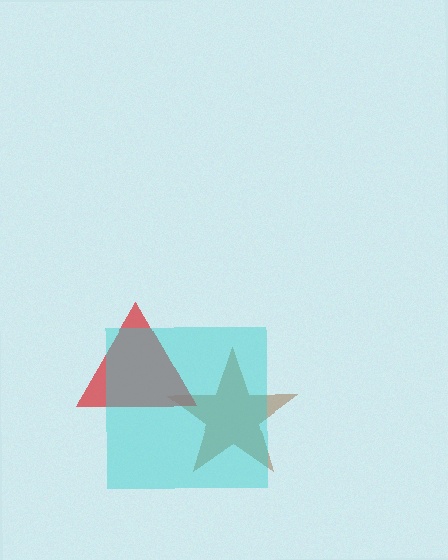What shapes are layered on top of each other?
The layered shapes are: a brown star, a red triangle, a cyan square.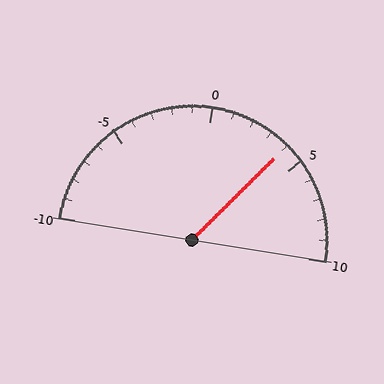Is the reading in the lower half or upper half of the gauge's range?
The reading is in the upper half of the range (-10 to 10).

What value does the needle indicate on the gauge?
The needle indicates approximately 4.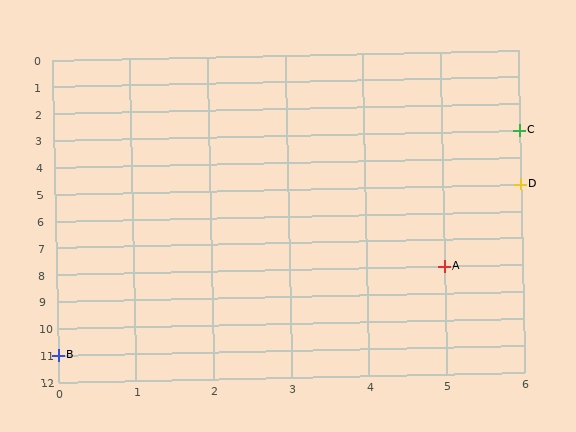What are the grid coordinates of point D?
Point D is at grid coordinates (6, 5).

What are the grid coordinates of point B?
Point B is at grid coordinates (0, 11).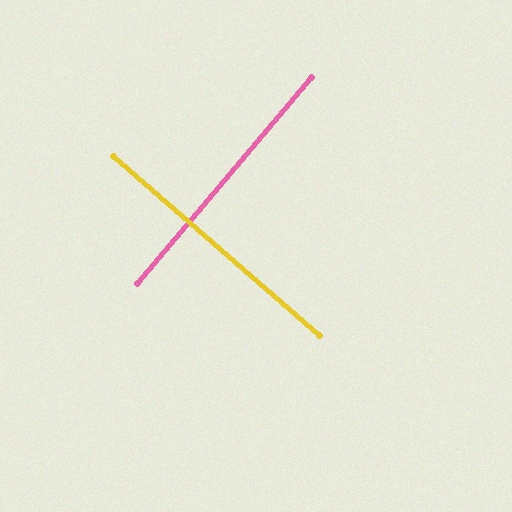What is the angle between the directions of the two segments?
Approximately 89 degrees.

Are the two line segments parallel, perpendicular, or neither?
Perpendicular — they meet at approximately 89°.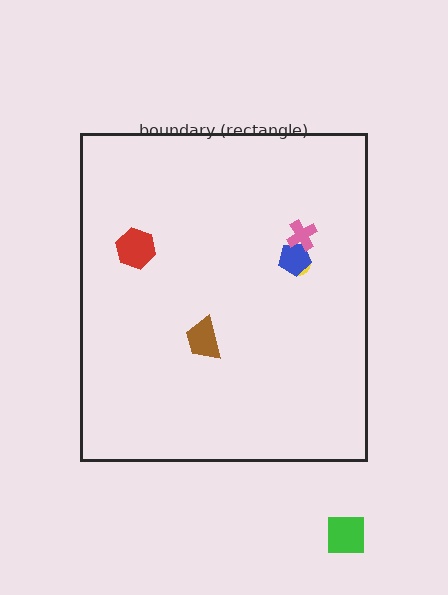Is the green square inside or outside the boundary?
Outside.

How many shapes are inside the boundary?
5 inside, 1 outside.